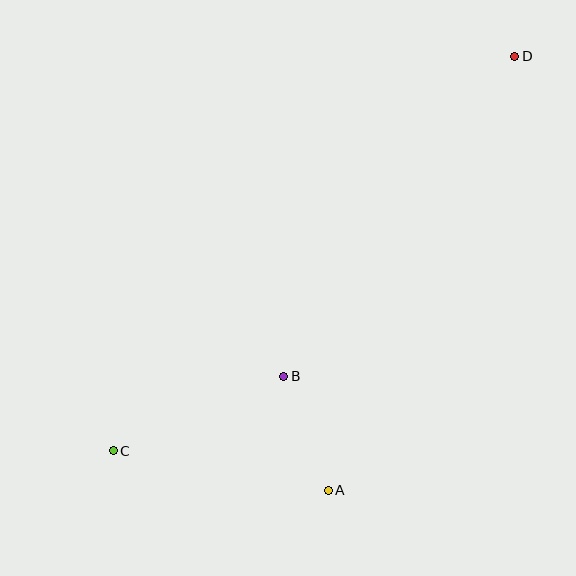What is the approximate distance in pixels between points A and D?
The distance between A and D is approximately 472 pixels.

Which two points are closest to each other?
Points A and B are closest to each other.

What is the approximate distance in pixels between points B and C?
The distance between B and C is approximately 186 pixels.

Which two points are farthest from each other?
Points C and D are farthest from each other.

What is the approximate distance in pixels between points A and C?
The distance between A and C is approximately 219 pixels.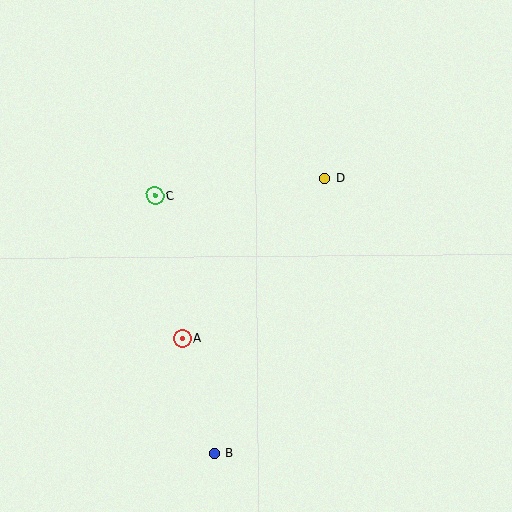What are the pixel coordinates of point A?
Point A is at (182, 338).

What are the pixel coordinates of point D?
Point D is at (325, 179).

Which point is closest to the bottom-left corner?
Point B is closest to the bottom-left corner.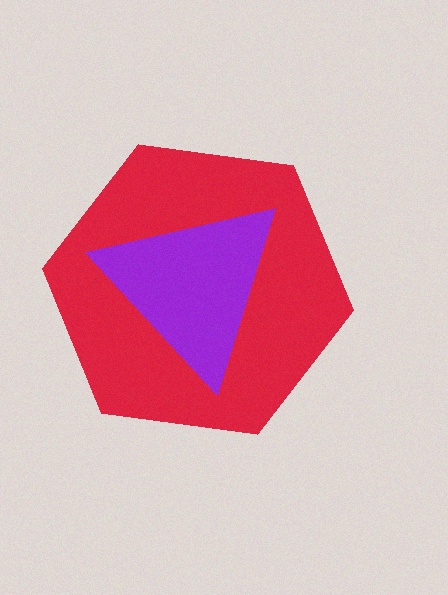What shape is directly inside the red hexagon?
The purple triangle.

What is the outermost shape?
The red hexagon.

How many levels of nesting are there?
2.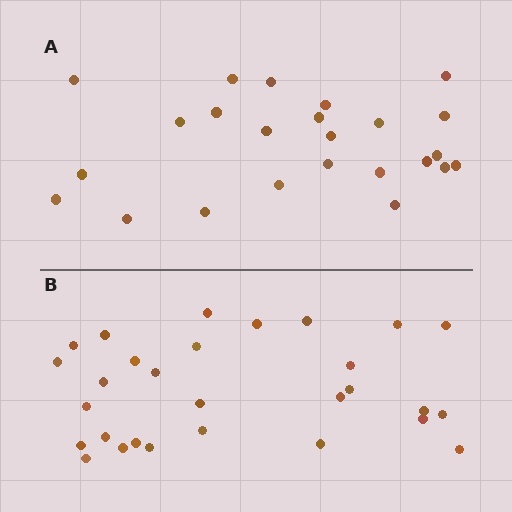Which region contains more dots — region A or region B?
Region B (the bottom region) has more dots.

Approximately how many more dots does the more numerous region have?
Region B has about 5 more dots than region A.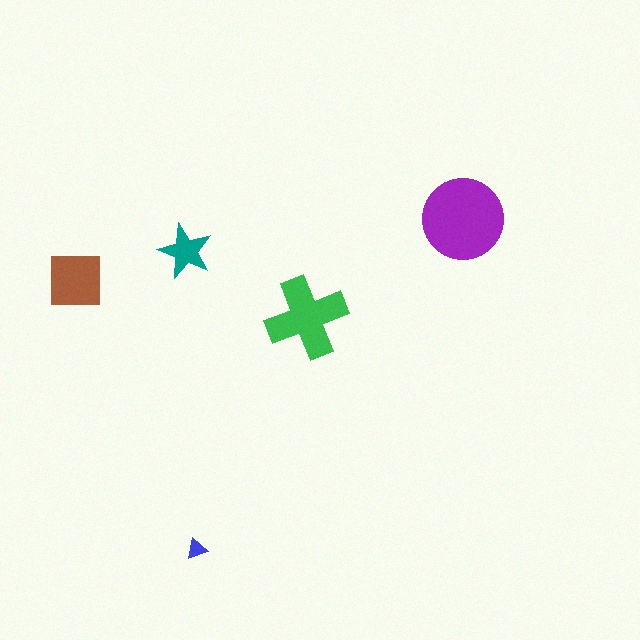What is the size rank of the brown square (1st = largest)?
3rd.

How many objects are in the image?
There are 5 objects in the image.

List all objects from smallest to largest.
The blue triangle, the teal star, the brown square, the green cross, the purple circle.